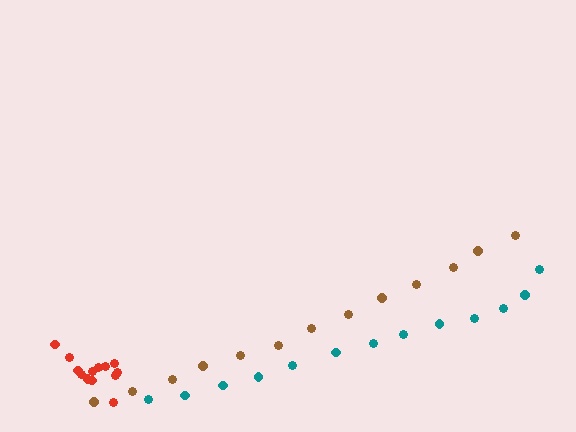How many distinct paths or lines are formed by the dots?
There are 3 distinct paths.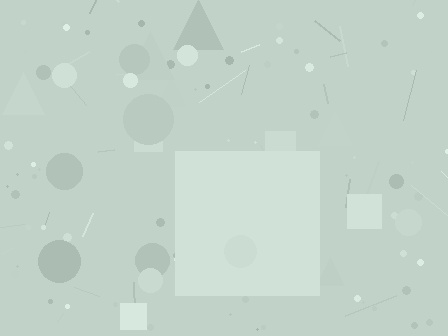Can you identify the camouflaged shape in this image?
The camouflaged shape is a square.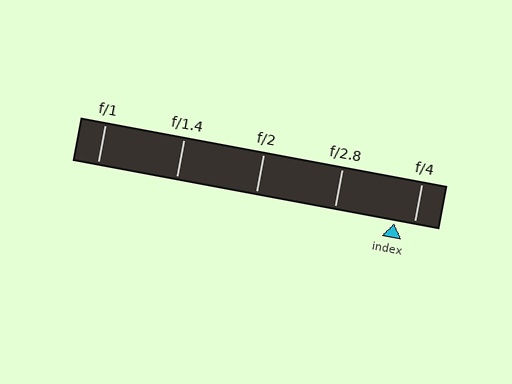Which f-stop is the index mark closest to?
The index mark is closest to f/4.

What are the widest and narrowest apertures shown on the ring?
The widest aperture shown is f/1 and the narrowest is f/4.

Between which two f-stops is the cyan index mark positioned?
The index mark is between f/2.8 and f/4.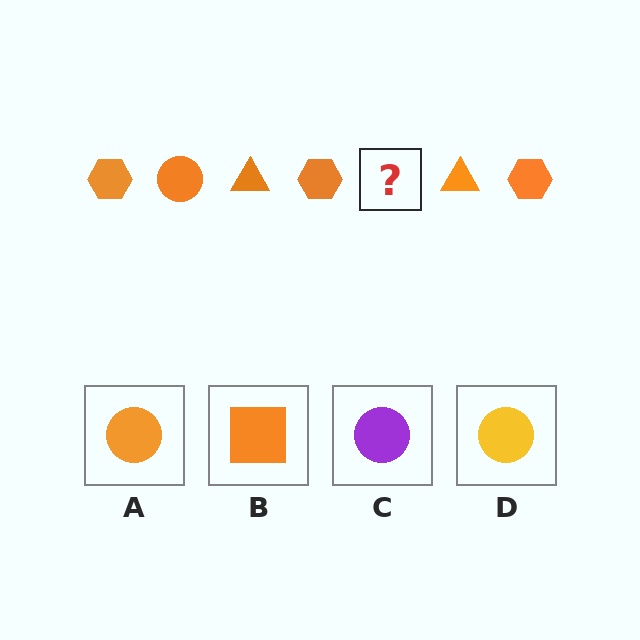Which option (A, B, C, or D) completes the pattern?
A.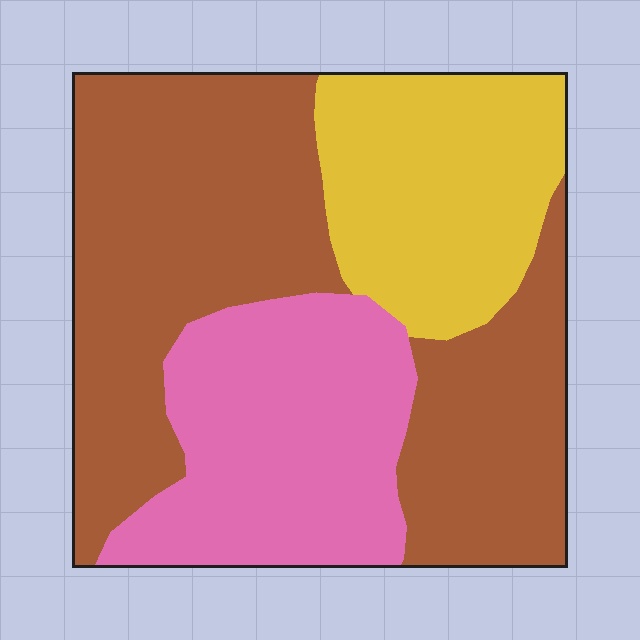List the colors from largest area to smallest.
From largest to smallest: brown, pink, yellow.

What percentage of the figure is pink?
Pink covers roughly 25% of the figure.